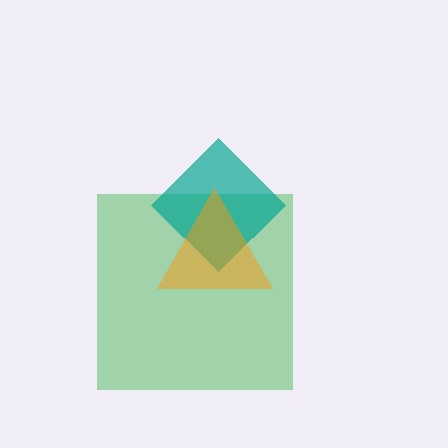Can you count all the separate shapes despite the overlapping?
Yes, there are 3 separate shapes.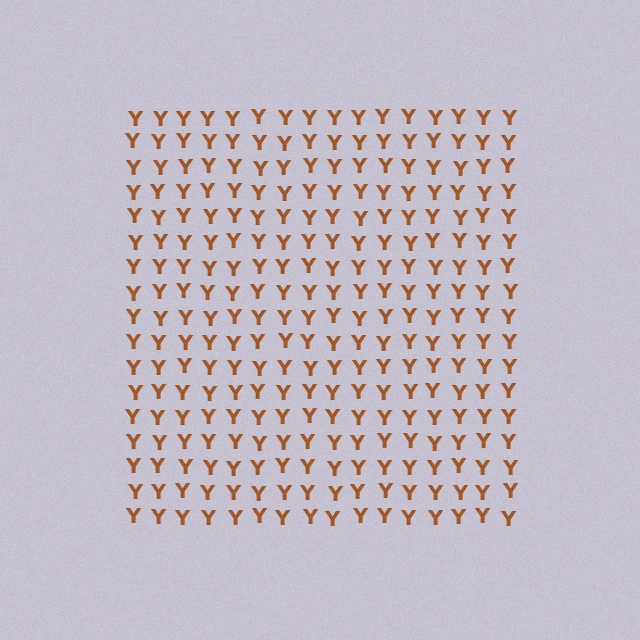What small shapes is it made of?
It is made of small letter Y's.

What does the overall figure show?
The overall figure shows a square.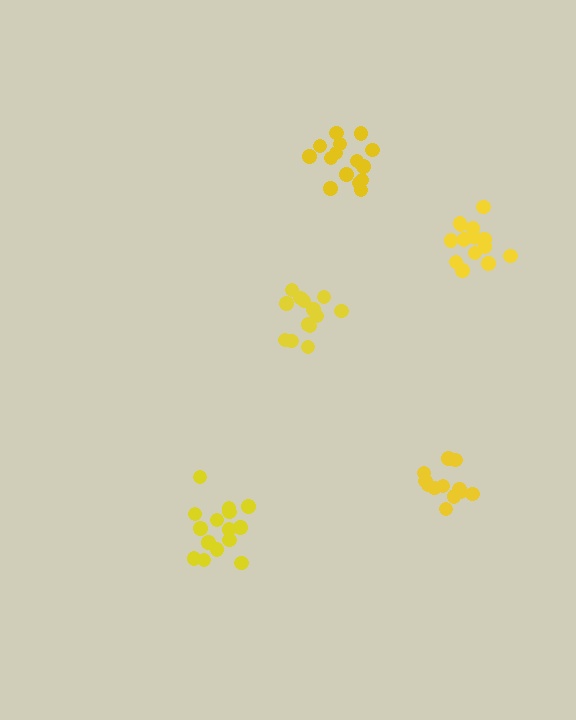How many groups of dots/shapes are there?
There are 5 groups.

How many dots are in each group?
Group 1: 15 dots, Group 2: 14 dots, Group 3: 13 dots, Group 4: 12 dots, Group 5: 16 dots (70 total).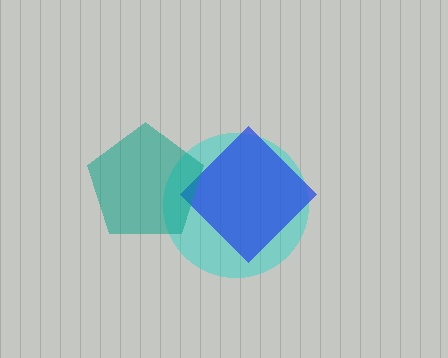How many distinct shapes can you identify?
There are 3 distinct shapes: a cyan circle, a blue diamond, a teal pentagon.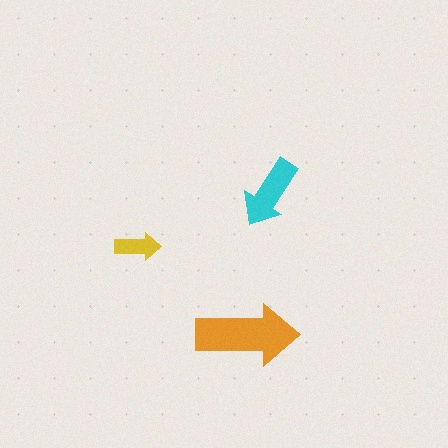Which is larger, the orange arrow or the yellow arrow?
The orange one.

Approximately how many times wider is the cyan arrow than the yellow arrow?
About 1.5 times wider.